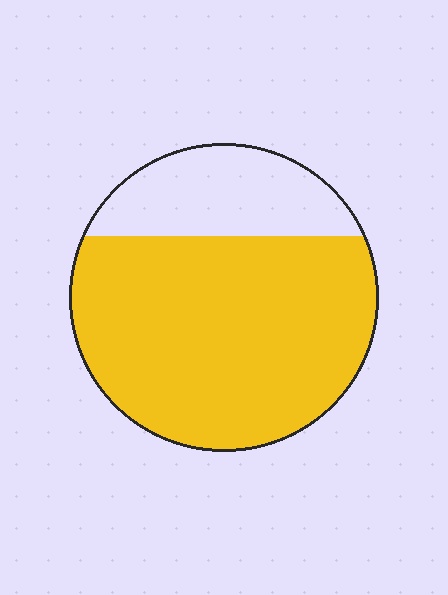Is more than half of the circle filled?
Yes.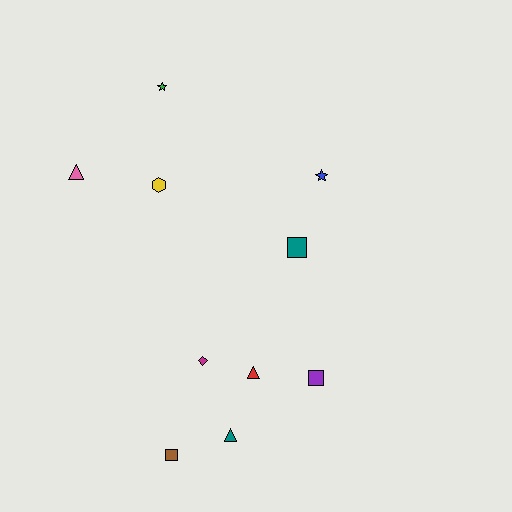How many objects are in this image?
There are 10 objects.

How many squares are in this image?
There are 3 squares.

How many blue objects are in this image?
There is 1 blue object.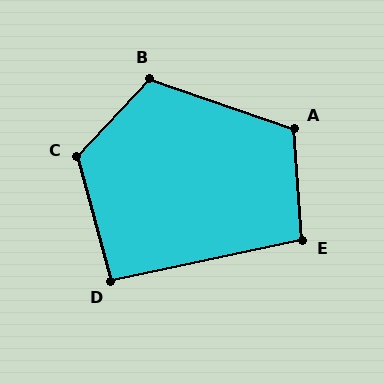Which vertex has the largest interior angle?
C, at approximately 121 degrees.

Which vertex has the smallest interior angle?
D, at approximately 93 degrees.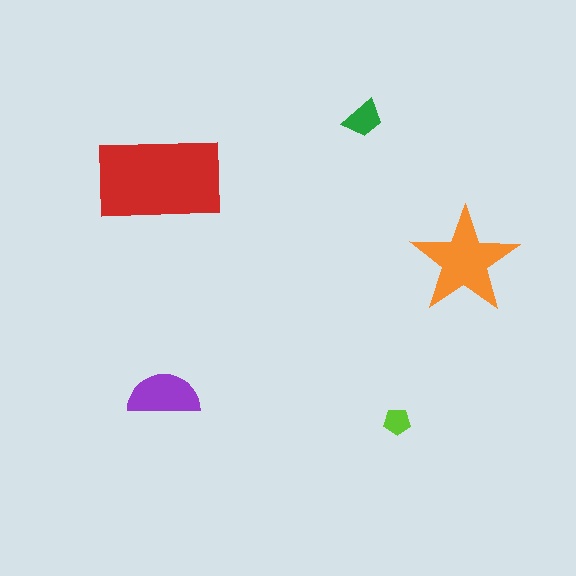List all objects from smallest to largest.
The lime pentagon, the green trapezoid, the purple semicircle, the orange star, the red rectangle.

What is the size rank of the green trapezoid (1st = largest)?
4th.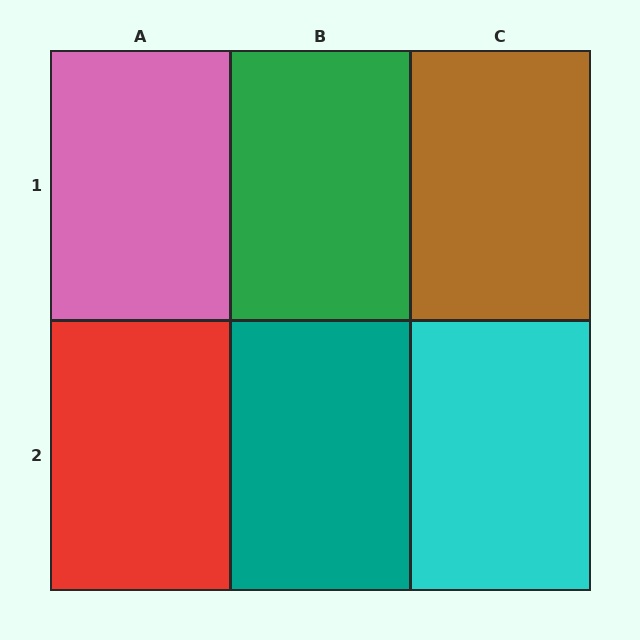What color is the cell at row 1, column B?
Green.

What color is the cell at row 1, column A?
Pink.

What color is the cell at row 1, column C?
Brown.